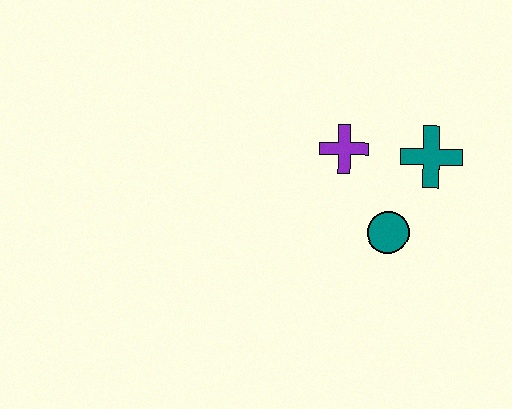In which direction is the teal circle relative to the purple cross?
The teal circle is below the purple cross.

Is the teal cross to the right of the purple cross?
Yes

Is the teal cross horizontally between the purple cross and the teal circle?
No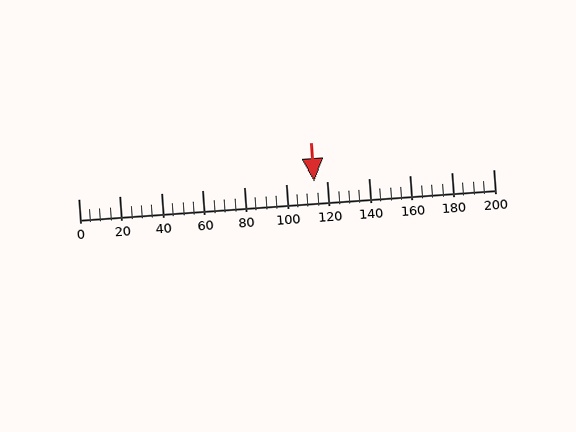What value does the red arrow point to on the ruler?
The red arrow points to approximately 114.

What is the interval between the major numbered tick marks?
The major tick marks are spaced 20 units apart.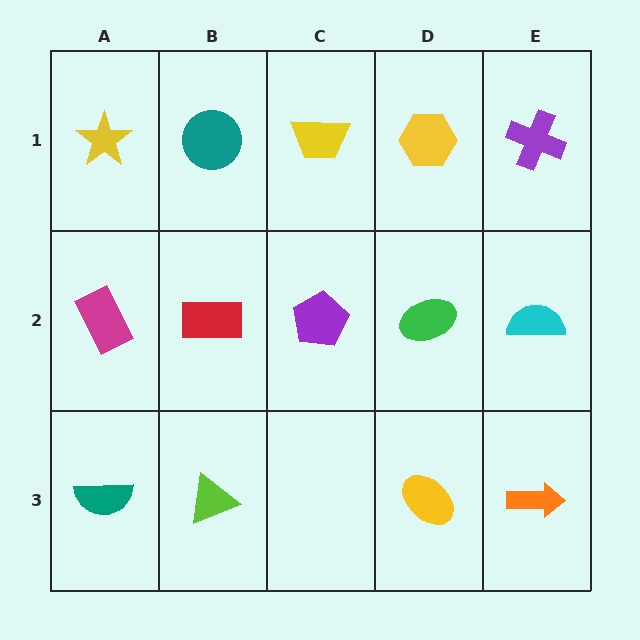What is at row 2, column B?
A red rectangle.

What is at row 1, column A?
A yellow star.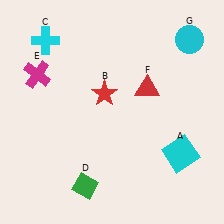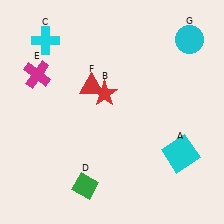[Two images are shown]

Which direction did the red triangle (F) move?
The red triangle (F) moved left.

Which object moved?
The red triangle (F) moved left.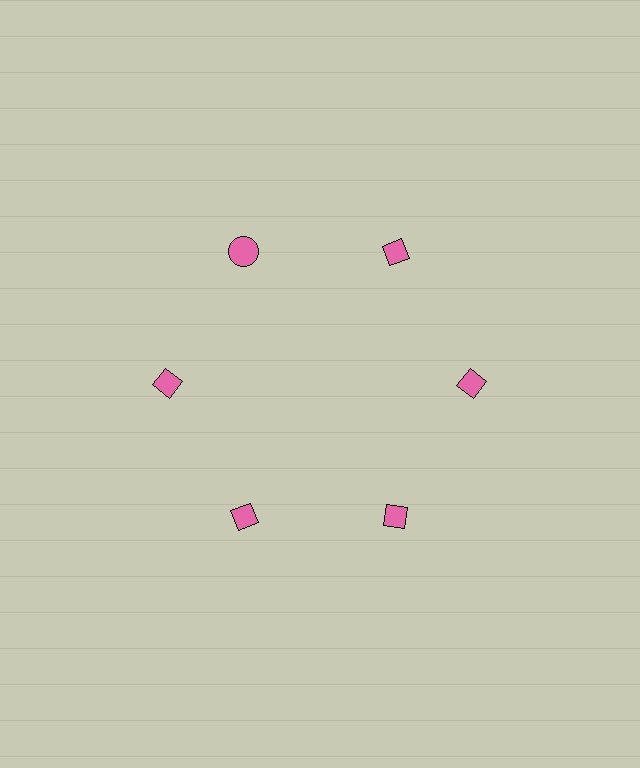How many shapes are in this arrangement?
There are 6 shapes arranged in a ring pattern.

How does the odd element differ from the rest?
It has a different shape: circle instead of diamond.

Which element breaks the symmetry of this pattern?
The pink circle at roughly the 11 o'clock position breaks the symmetry. All other shapes are pink diamonds.